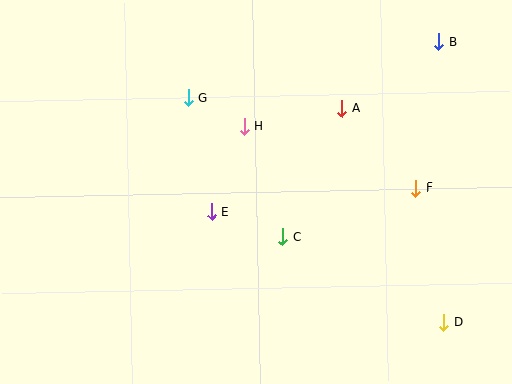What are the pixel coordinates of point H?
Point H is at (244, 127).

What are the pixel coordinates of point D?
Point D is at (443, 322).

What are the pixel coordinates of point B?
Point B is at (439, 42).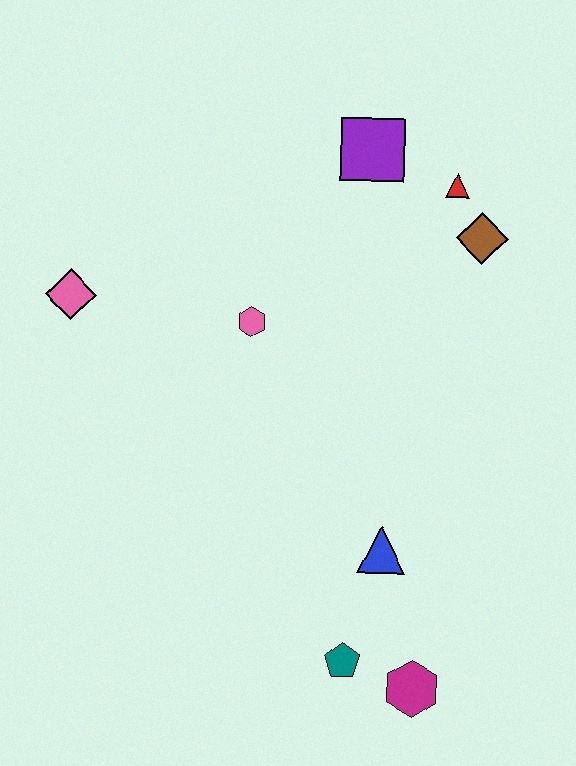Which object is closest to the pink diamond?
The pink hexagon is closest to the pink diamond.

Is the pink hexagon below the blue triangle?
No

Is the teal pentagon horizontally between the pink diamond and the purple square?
Yes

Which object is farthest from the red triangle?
The magenta hexagon is farthest from the red triangle.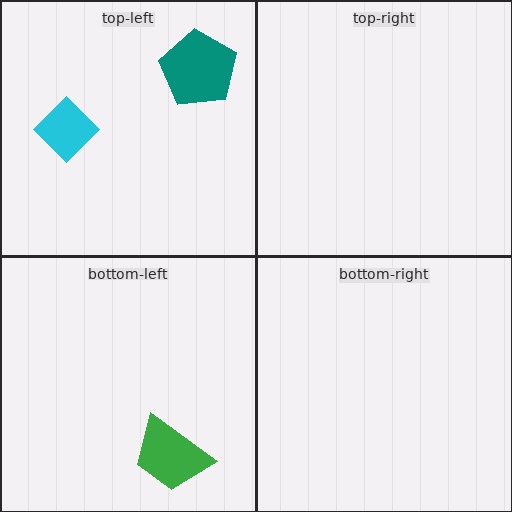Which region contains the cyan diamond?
The top-left region.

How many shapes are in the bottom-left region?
1.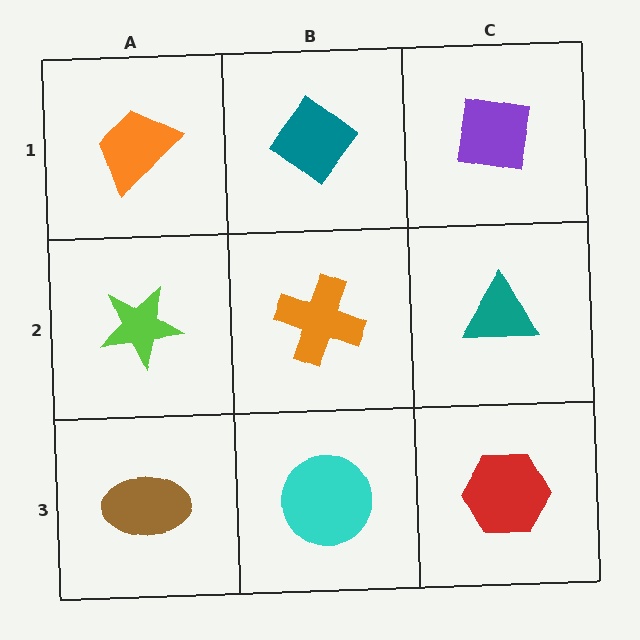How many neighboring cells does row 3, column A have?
2.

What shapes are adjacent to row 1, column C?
A teal triangle (row 2, column C), a teal diamond (row 1, column B).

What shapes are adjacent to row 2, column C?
A purple square (row 1, column C), a red hexagon (row 3, column C), an orange cross (row 2, column B).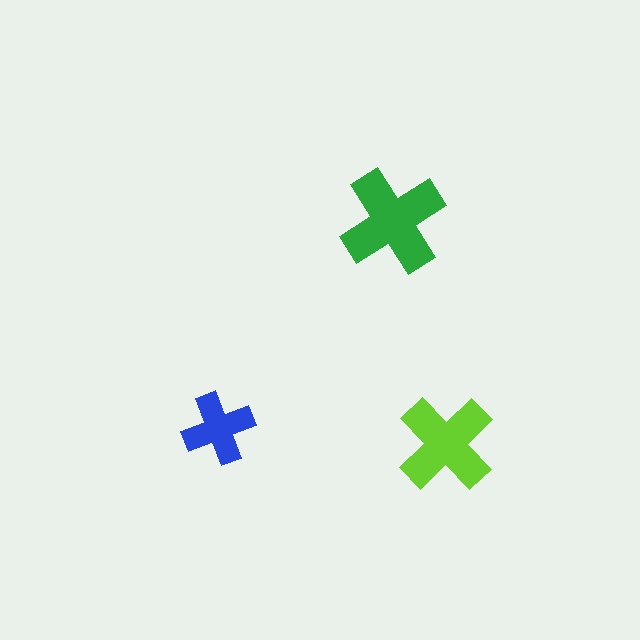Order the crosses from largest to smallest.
the green one, the lime one, the blue one.